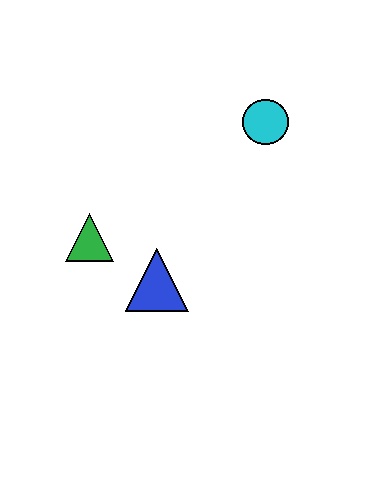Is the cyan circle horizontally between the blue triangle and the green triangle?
No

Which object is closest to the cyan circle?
The blue triangle is closest to the cyan circle.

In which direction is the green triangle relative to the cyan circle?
The green triangle is to the left of the cyan circle.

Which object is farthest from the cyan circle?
The green triangle is farthest from the cyan circle.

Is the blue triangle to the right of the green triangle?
Yes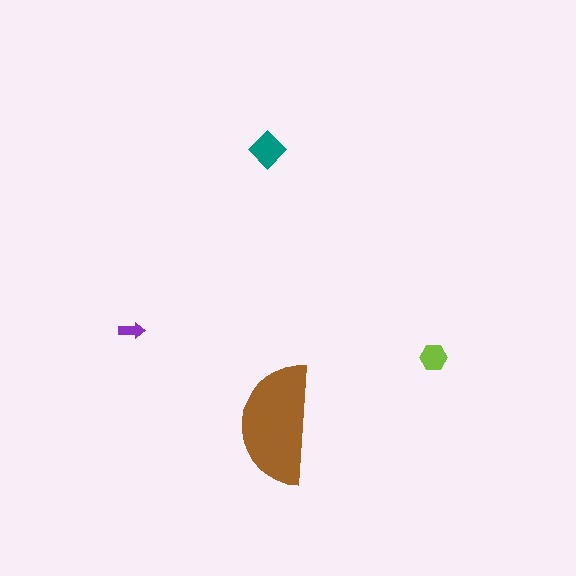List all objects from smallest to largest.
The purple arrow, the lime hexagon, the teal diamond, the brown semicircle.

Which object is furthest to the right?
The lime hexagon is rightmost.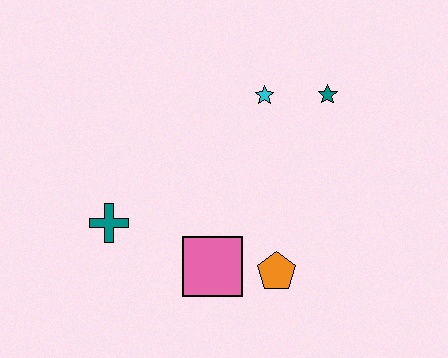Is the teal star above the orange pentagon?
Yes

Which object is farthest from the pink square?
The teal star is farthest from the pink square.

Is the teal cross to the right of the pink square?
No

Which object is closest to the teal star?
The cyan star is closest to the teal star.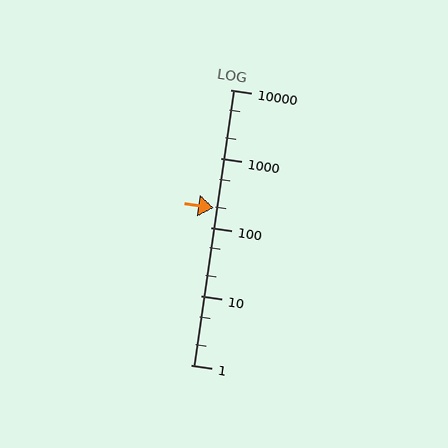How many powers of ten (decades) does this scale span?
The scale spans 4 decades, from 1 to 10000.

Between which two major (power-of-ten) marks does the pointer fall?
The pointer is between 100 and 1000.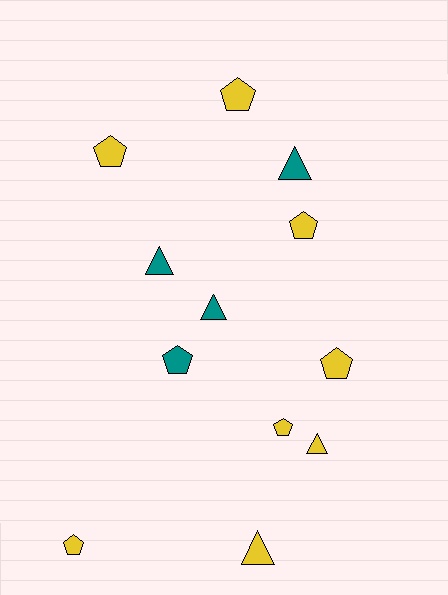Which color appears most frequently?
Yellow, with 8 objects.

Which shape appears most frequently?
Pentagon, with 7 objects.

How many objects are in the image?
There are 12 objects.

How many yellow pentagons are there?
There are 6 yellow pentagons.